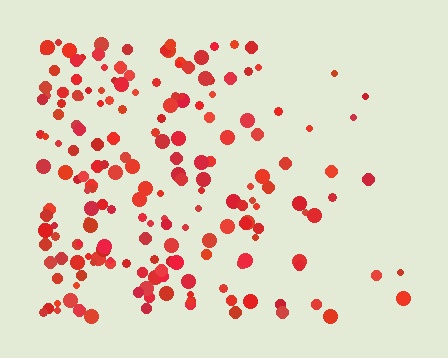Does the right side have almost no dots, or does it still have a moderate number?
Still a moderate number, just noticeably fewer than the left.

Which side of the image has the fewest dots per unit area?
The right.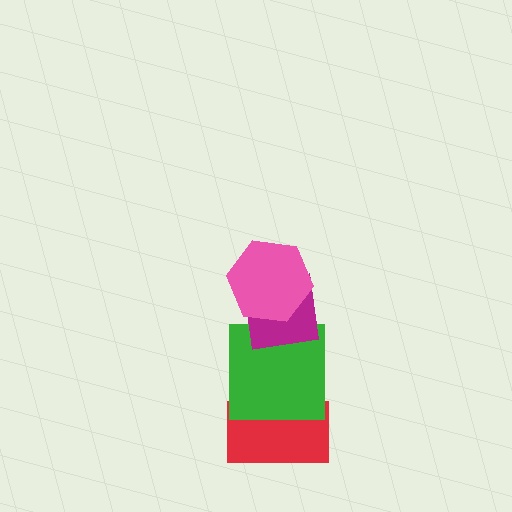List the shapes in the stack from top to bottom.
From top to bottom: the pink hexagon, the magenta square, the green square, the red rectangle.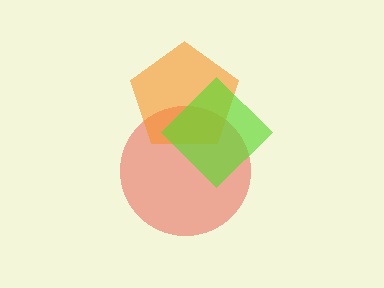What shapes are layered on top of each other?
The layered shapes are: a red circle, an orange pentagon, a lime diamond.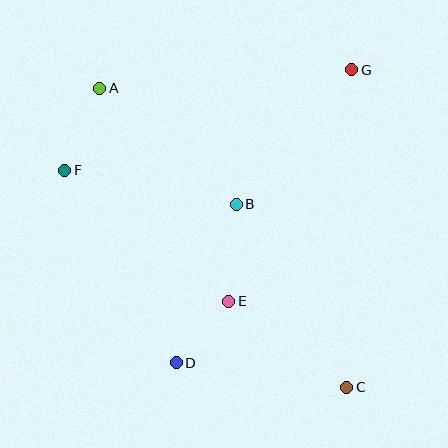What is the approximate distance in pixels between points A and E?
The distance between A and E is approximately 249 pixels.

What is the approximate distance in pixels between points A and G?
The distance between A and G is approximately 253 pixels.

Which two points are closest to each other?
Points D and E are closest to each other.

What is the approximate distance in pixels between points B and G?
The distance between B and G is approximately 177 pixels.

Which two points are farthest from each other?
Points A and C are farthest from each other.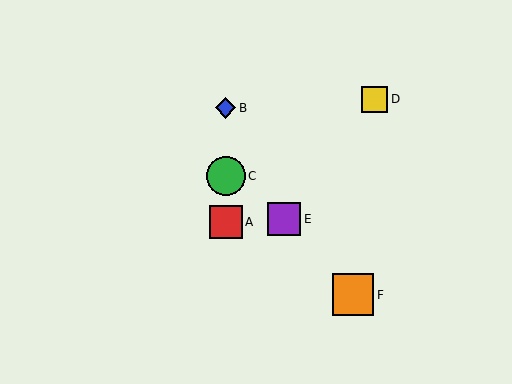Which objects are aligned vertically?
Objects A, B, C are aligned vertically.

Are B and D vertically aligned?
No, B is at x≈226 and D is at x≈375.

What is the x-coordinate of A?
Object A is at x≈226.